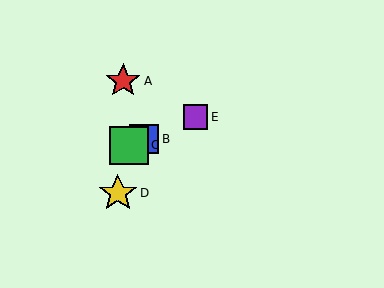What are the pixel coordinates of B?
Object B is at (144, 139).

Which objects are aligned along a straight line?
Objects B, C, E are aligned along a straight line.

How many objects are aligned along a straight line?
3 objects (B, C, E) are aligned along a straight line.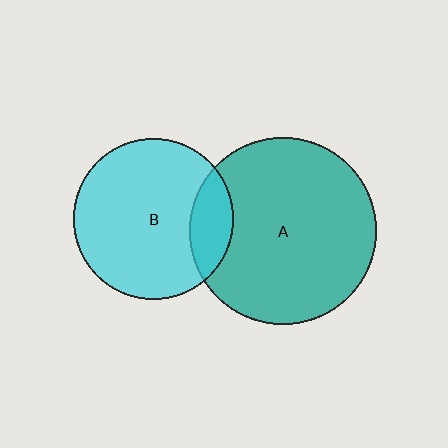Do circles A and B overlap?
Yes.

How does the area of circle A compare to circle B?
Approximately 1.4 times.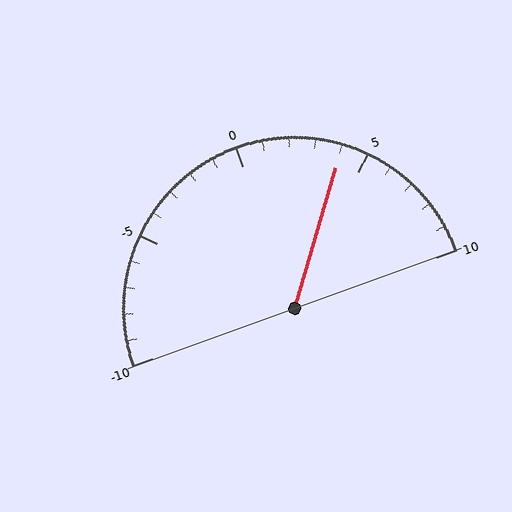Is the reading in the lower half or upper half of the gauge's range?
The reading is in the upper half of the range (-10 to 10).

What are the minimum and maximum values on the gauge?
The gauge ranges from -10 to 10.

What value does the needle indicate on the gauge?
The needle indicates approximately 4.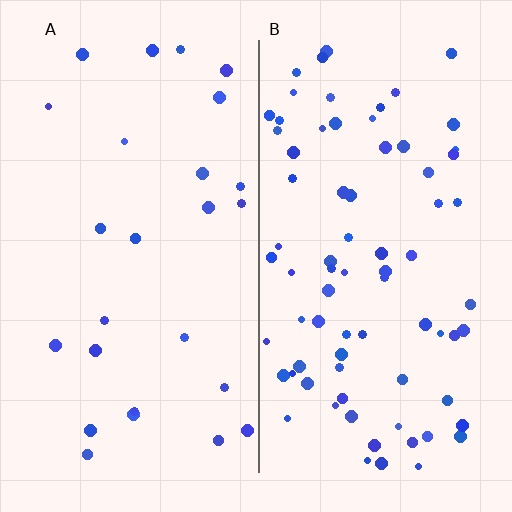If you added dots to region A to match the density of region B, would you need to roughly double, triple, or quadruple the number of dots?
Approximately triple.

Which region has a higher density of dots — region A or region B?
B (the right).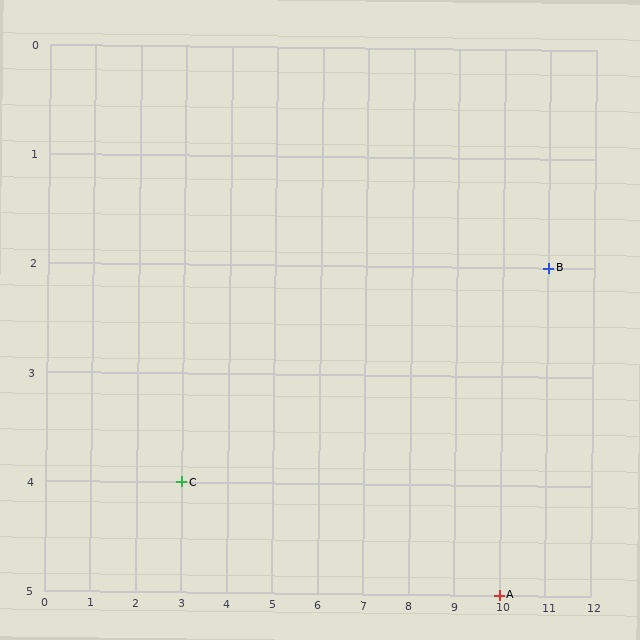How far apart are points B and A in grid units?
Points B and A are 1 column and 3 rows apart (about 3.2 grid units diagonally).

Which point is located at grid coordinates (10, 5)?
Point A is at (10, 5).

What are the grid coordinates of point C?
Point C is at grid coordinates (3, 4).